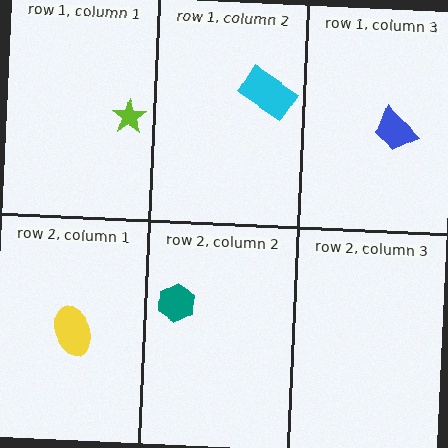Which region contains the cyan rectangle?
The row 1, column 2 region.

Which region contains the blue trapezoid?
The row 1, column 3 region.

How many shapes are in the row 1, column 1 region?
1.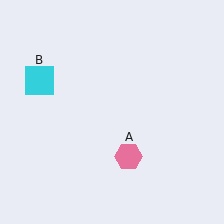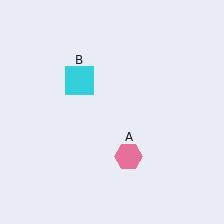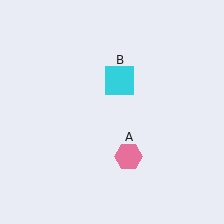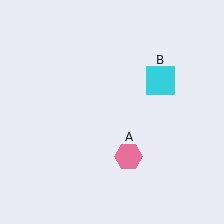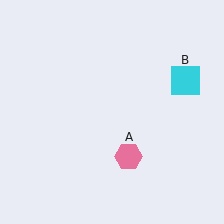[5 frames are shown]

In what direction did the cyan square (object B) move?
The cyan square (object B) moved right.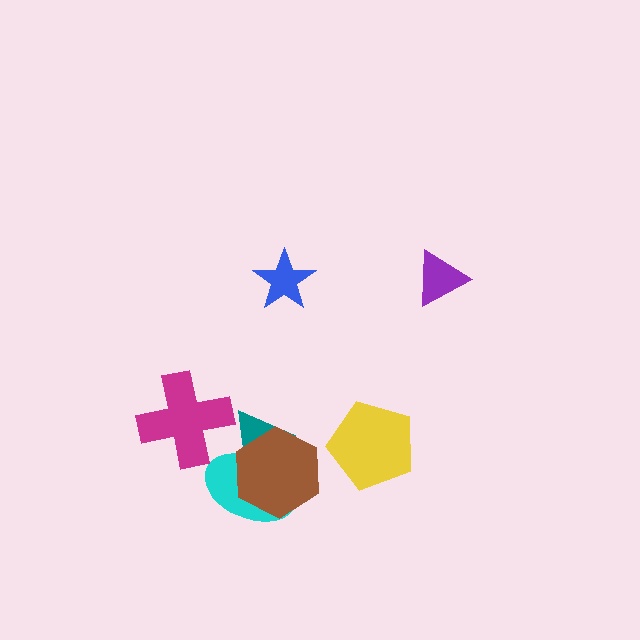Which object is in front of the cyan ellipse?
The brown hexagon is in front of the cyan ellipse.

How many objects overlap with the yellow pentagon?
0 objects overlap with the yellow pentagon.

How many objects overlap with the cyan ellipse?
2 objects overlap with the cyan ellipse.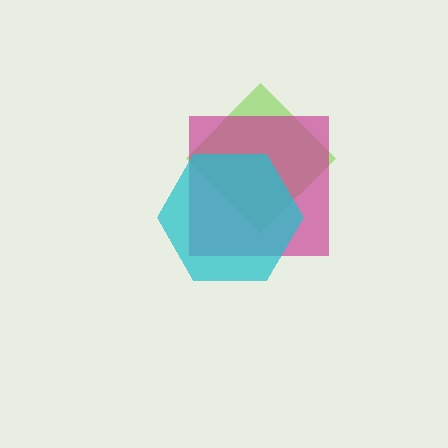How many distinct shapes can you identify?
There are 3 distinct shapes: a lime diamond, a magenta square, a cyan hexagon.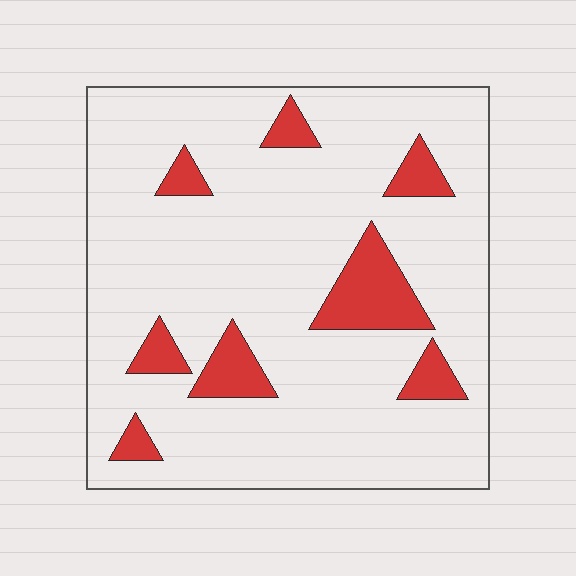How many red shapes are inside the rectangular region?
8.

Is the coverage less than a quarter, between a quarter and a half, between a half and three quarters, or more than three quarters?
Less than a quarter.